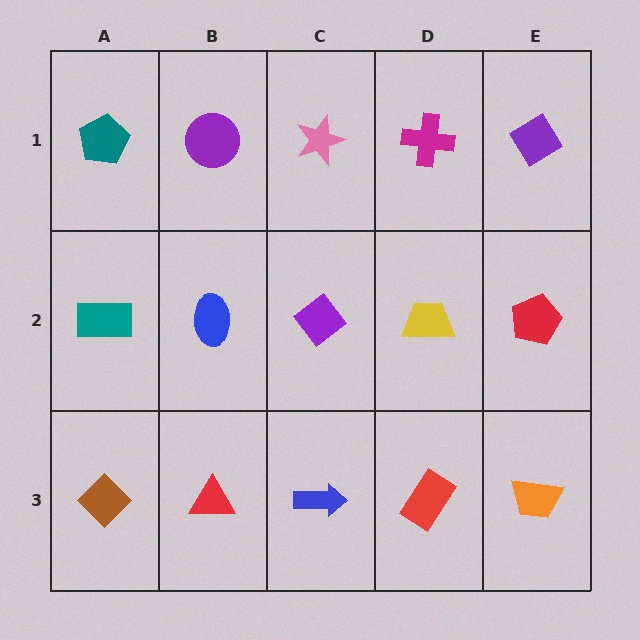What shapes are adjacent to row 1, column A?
A teal rectangle (row 2, column A), a purple circle (row 1, column B).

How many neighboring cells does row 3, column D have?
3.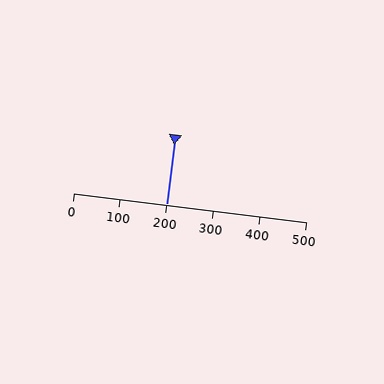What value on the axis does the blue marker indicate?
The marker indicates approximately 200.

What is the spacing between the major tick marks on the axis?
The major ticks are spaced 100 apart.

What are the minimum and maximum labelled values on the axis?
The axis runs from 0 to 500.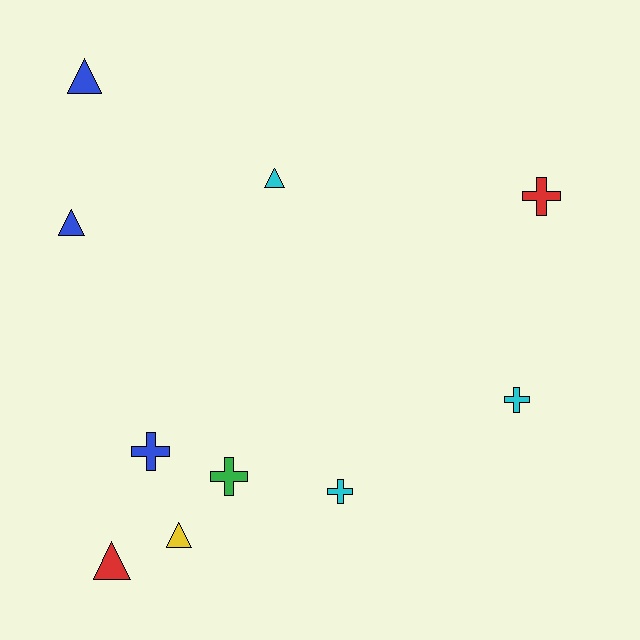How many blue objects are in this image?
There are 3 blue objects.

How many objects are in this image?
There are 10 objects.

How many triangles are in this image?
There are 5 triangles.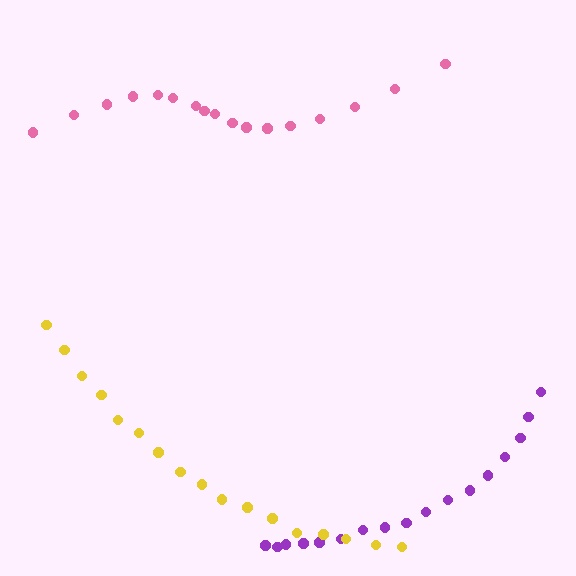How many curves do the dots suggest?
There are 3 distinct paths.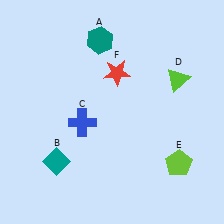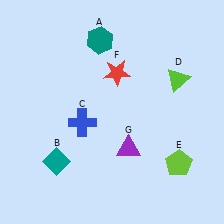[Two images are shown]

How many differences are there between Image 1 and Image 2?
There is 1 difference between the two images.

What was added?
A purple triangle (G) was added in Image 2.